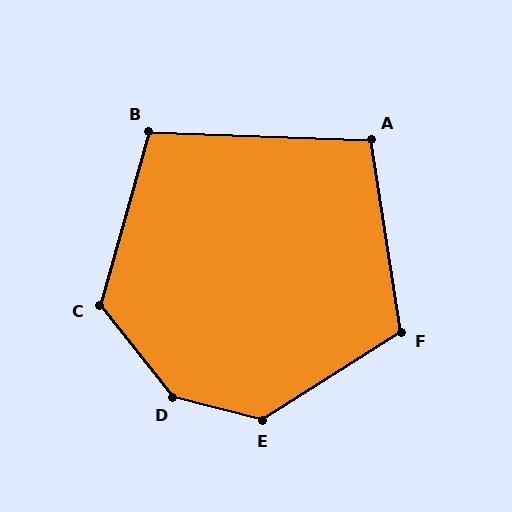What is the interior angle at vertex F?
Approximately 113 degrees (obtuse).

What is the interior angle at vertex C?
Approximately 126 degrees (obtuse).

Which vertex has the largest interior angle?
D, at approximately 143 degrees.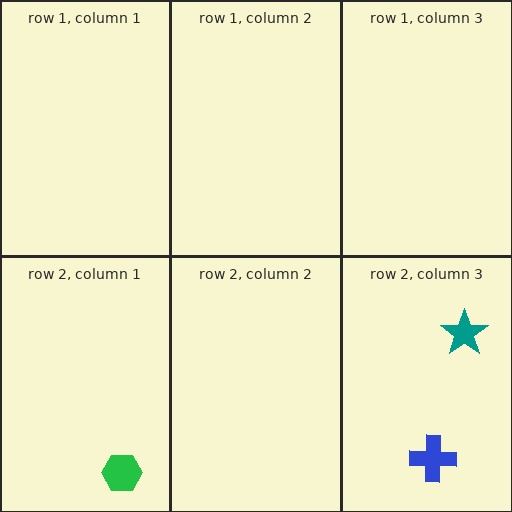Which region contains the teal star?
The row 2, column 3 region.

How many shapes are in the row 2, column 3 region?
2.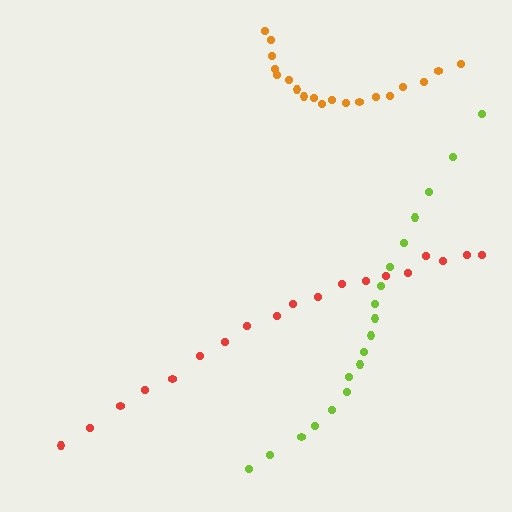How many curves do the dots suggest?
There are 3 distinct paths.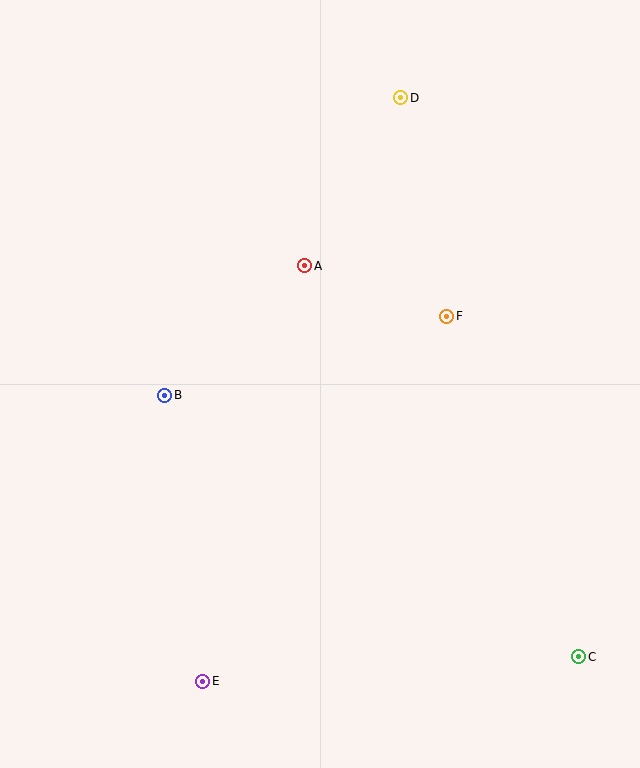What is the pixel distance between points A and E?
The distance between A and E is 428 pixels.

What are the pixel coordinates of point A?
Point A is at (305, 266).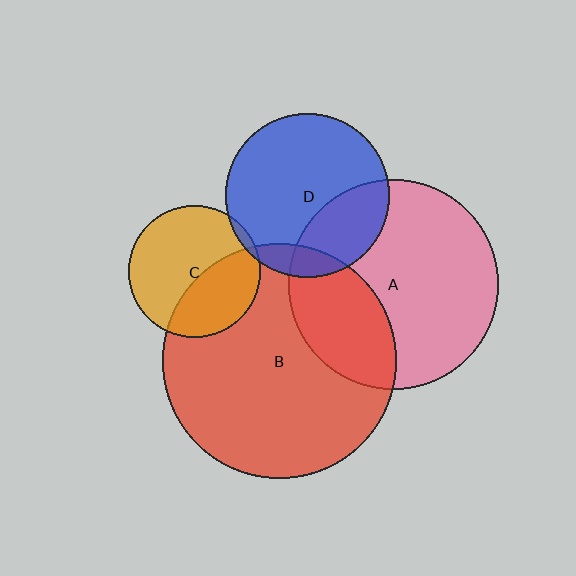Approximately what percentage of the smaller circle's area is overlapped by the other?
Approximately 5%.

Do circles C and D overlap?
Yes.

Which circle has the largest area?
Circle B (red).